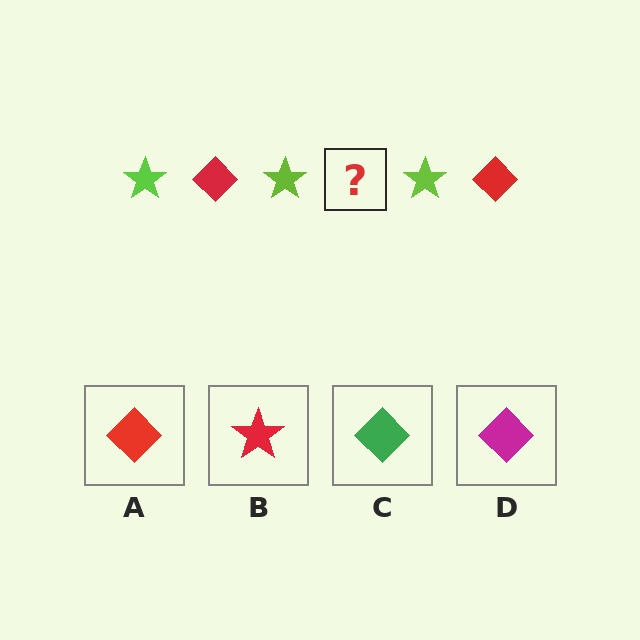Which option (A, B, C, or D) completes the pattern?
A.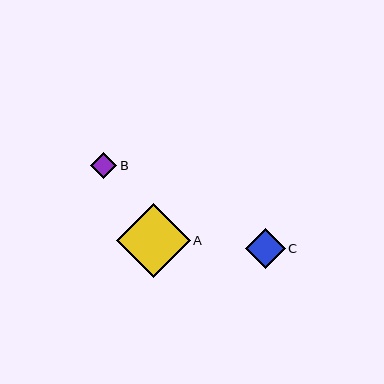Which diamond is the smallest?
Diamond B is the smallest with a size of approximately 26 pixels.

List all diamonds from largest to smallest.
From largest to smallest: A, C, B.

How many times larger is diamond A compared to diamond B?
Diamond A is approximately 2.9 times the size of diamond B.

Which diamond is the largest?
Diamond A is the largest with a size of approximately 74 pixels.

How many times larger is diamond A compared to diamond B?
Diamond A is approximately 2.9 times the size of diamond B.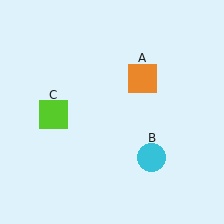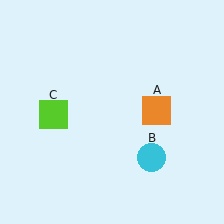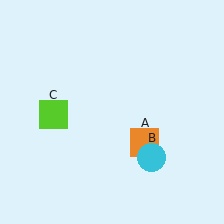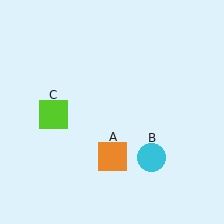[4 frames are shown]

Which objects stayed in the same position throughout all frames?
Cyan circle (object B) and lime square (object C) remained stationary.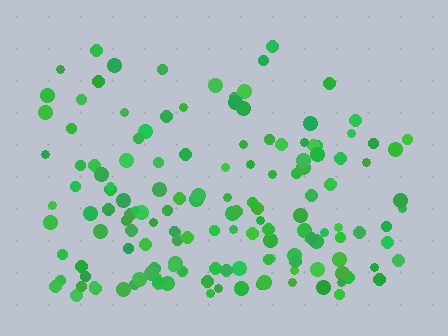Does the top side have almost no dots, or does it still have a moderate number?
Still a moderate number, just noticeably fewer than the bottom.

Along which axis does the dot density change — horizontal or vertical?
Vertical.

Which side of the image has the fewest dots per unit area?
The top.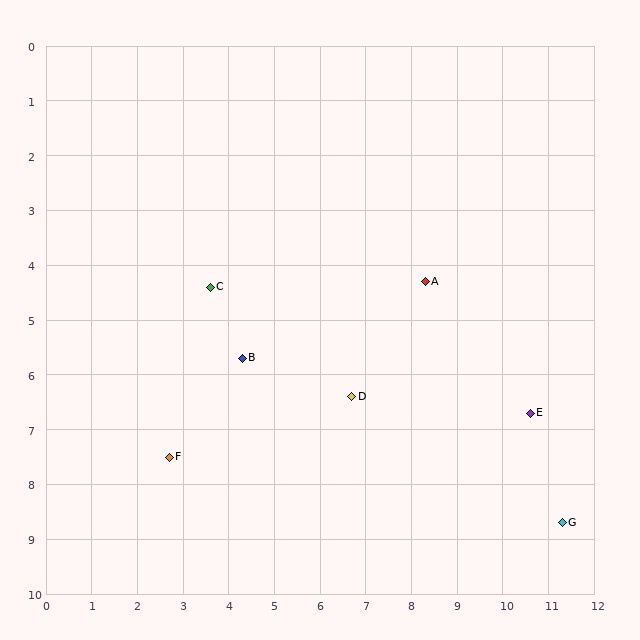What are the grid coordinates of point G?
Point G is at approximately (11.3, 8.7).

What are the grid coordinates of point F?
Point F is at approximately (2.7, 7.5).